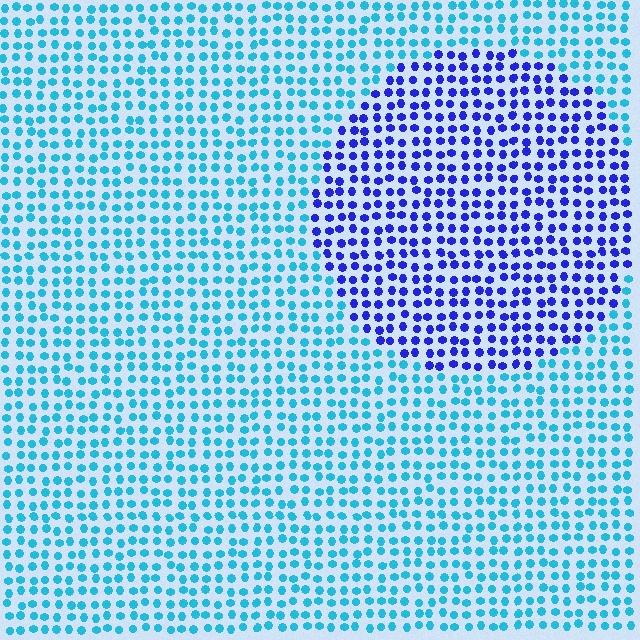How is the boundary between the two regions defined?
The boundary is defined purely by a slight shift in hue (about 50 degrees). Spacing, size, and orientation are identical on both sides.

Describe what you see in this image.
The image is filled with small cyan elements in a uniform arrangement. A circle-shaped region is visible where the elements are tinted to a slightly different hue, forming a subtle color boundary.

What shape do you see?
I see a circle.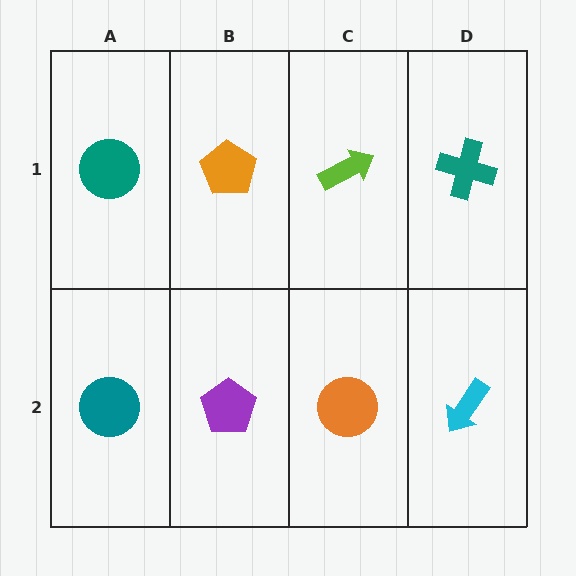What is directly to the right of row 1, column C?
A teal cross.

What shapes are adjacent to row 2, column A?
A teal circle (row 1, column A), a purple pentagon (row 2, column B).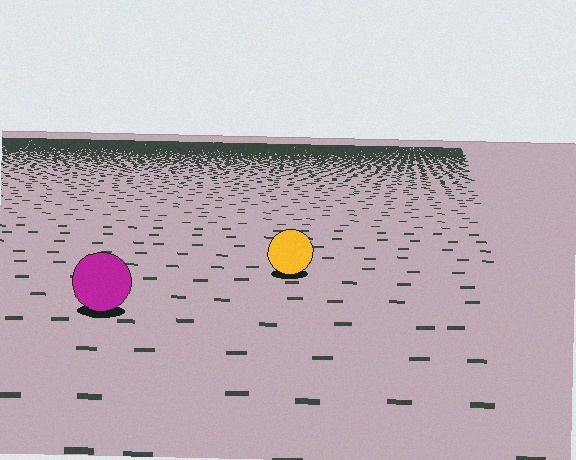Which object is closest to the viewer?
The magenta circle is closest. The texture marks near it are larger and more spread out.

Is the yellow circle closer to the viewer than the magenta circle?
No. The magenta circle is closer — you can tell from the texture gradient: the ground texture is coarser near it.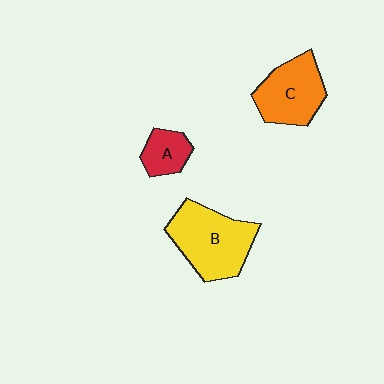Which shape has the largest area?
Shape B (yellow).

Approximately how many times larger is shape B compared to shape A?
Approximately 2.5 times.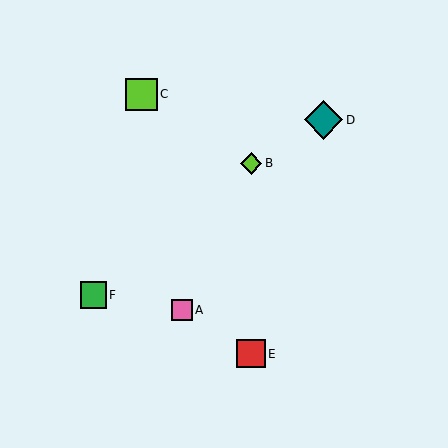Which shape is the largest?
The teal diamond (labeled D) is the largest.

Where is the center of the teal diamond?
The center of the teal diamond is at (323, 120).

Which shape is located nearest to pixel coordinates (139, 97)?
The lime square (labeled C) at (141, 94) is nearest to that location.